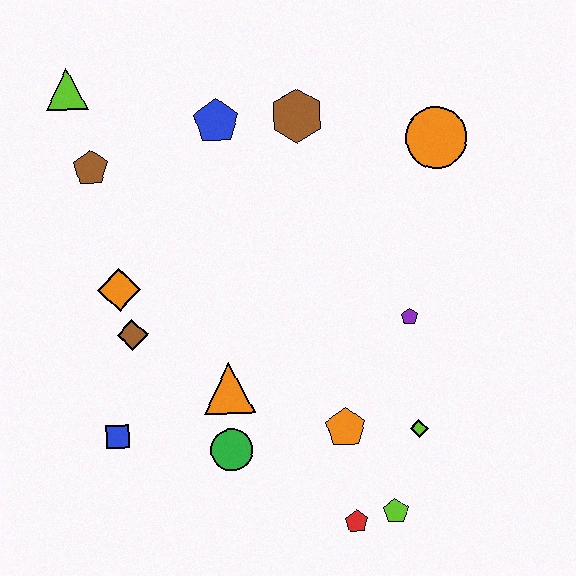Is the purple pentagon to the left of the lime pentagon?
No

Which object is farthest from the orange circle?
The blue square is farthest from the orange circle.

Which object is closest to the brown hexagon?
The blue pentagon is closest to the brown hexagon.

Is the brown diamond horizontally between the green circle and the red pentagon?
No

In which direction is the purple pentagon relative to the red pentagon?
The purple pentagon is above the red pentagon.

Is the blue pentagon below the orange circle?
No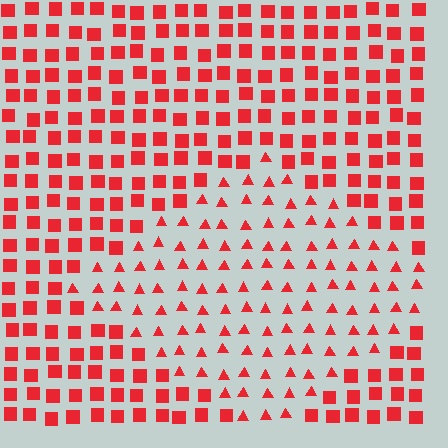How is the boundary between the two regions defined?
The boundary is defined by a change in element shape: triangles inside vs. squares outside. All elements share the same color and spacing.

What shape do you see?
I see a diamond.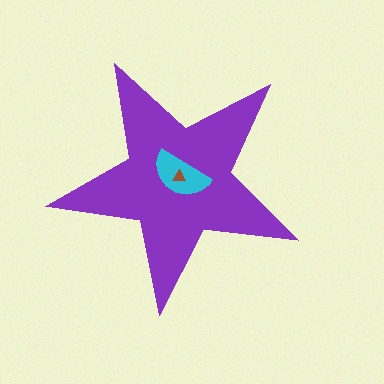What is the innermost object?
The brown triangle.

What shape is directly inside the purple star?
The cyan semicircle.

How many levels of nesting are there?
3.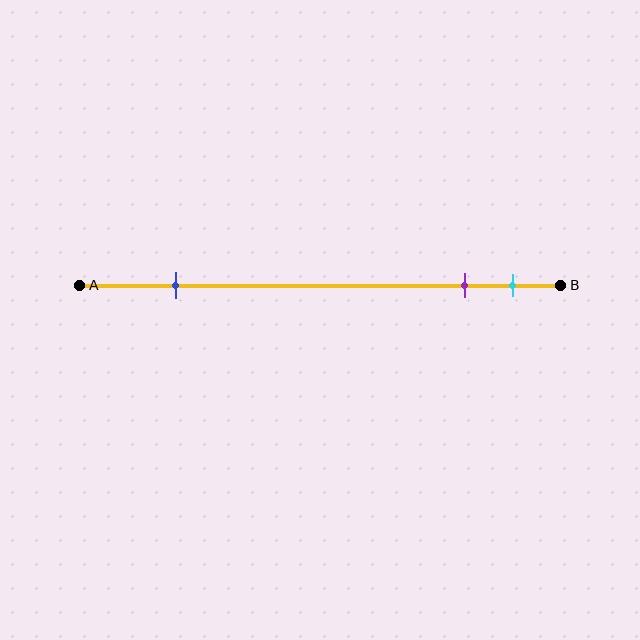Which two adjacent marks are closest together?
The purple and cyan marks are the closest adjacent pair.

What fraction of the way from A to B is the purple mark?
The purple mark is approximately 80% (0.8) of the way from A to B.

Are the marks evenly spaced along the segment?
No, the marks are not evenly spaced.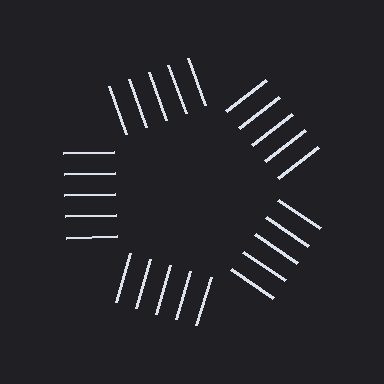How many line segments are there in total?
25 — 5 along each of the 5 edges.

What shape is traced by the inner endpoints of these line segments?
An illusory pentagon — the line segments terminate on its edges but no continuous stroke is drawn.